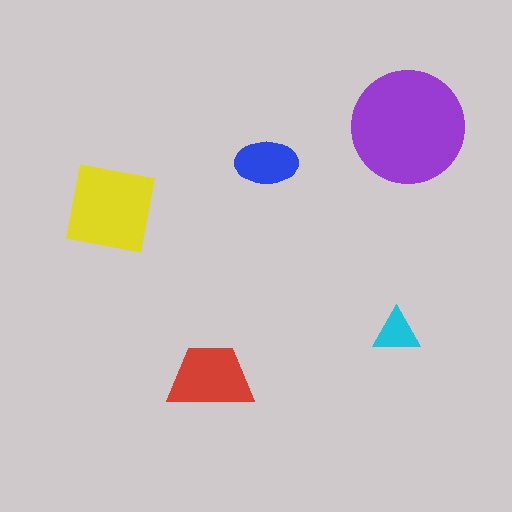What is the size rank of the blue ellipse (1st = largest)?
4th.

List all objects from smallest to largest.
The cyan triangle, the blue ellipse, the red trapezoid, the yellow square, the purple circle.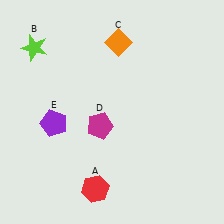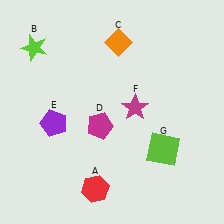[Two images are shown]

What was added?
A magenta star (F), a lime square (G) were added in Image 2.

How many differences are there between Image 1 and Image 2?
There are 2 differences between the two images.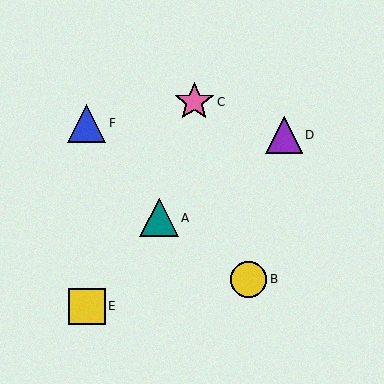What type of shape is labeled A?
Shape A is a teal triangle.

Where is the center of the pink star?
The center of the pink star is at (194, 102).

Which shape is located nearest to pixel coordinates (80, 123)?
The blue triangle (labeled F) at (87, 123) is nearest to that location.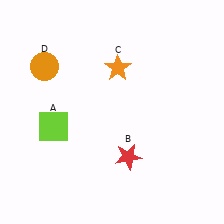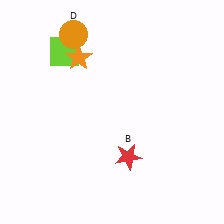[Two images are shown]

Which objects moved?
The objects that moved are: the lime square (A), the orange star (C), the orange circle (D).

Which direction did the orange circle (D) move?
The orange circle (D) moved up.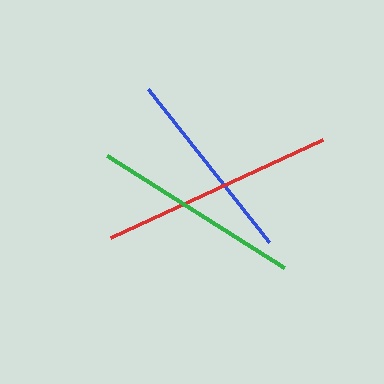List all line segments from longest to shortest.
From longest to shortest: red, green, blue.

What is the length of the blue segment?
The blue segment is approximately 195 pixels long.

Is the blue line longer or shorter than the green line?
The green line is longer than the blue line.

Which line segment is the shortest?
The blue line is the shortest at approximately 195 pixels.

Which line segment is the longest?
The red line is the longest at approximately 234 pixels.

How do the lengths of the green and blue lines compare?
The green and blue lines are approximately the same length.